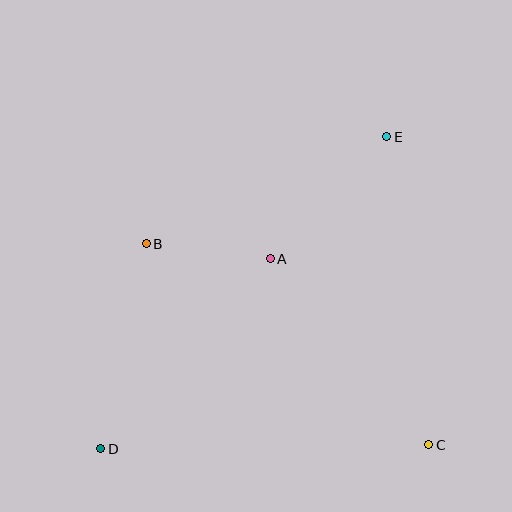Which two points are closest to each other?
Points A and B are closest to each other.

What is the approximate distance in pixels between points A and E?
The distance between A and E is approximately 169 pixels.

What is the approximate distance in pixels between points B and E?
The distance between B and E is approximately 263 pixels.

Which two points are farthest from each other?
Points D and E are farthest from each other.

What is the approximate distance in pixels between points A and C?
The distance between A and C is approximately 245 pixels.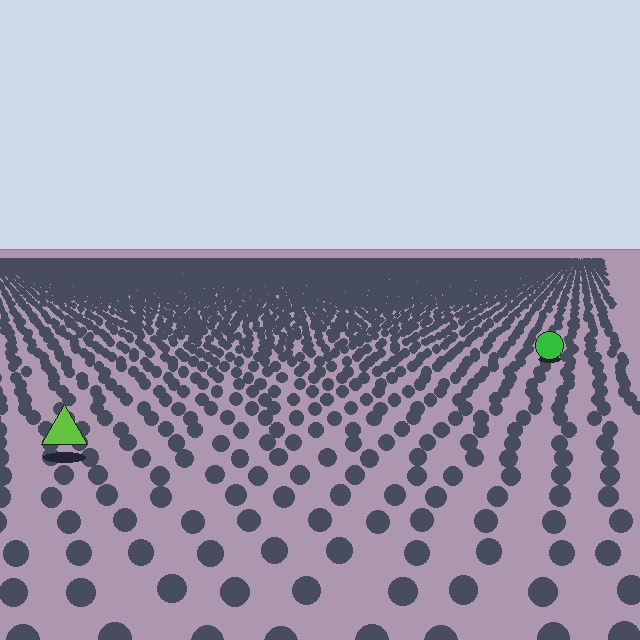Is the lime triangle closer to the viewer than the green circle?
Yes. The lime triangle is closer — you can tell from the texture gradient: the ground texture is coarser near it.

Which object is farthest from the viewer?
The green circle is farthest from the viewer. It appears smaller and the ground texture around it is denser.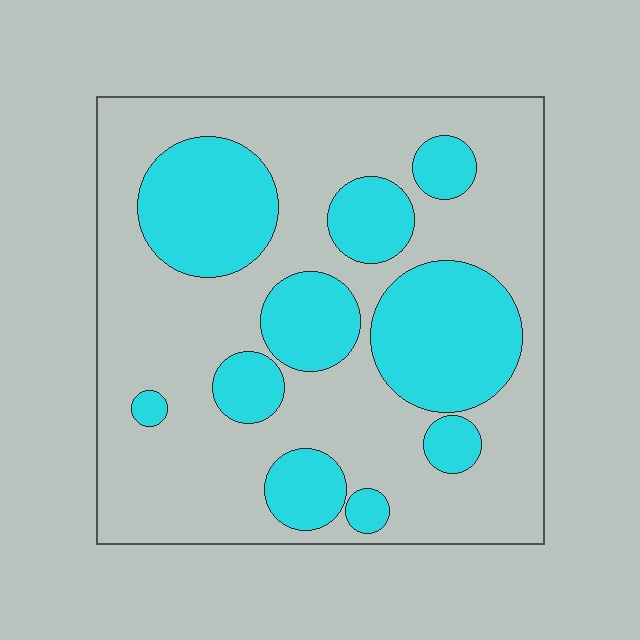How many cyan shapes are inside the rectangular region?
10.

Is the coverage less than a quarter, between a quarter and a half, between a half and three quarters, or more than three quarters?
Between a quarter and a half.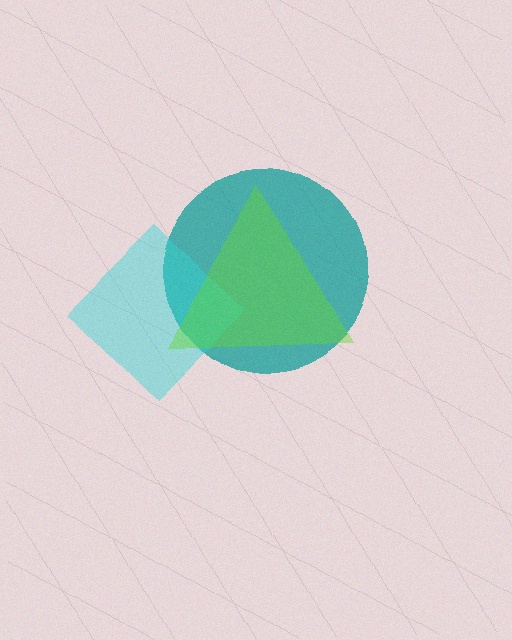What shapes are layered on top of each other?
The layered shapes are: a teal circle, a cyan diamond, a lime triangle.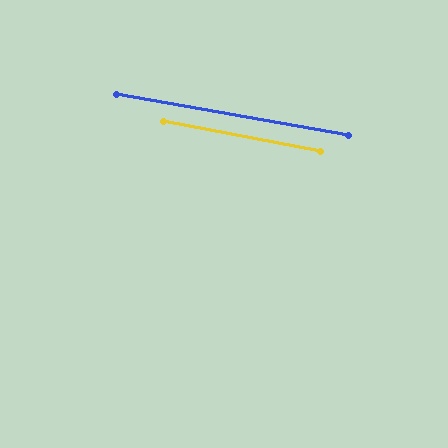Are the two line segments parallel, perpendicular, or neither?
Parallel — their directions differ by only 0.6°.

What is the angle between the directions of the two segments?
Approximately 1 degree.